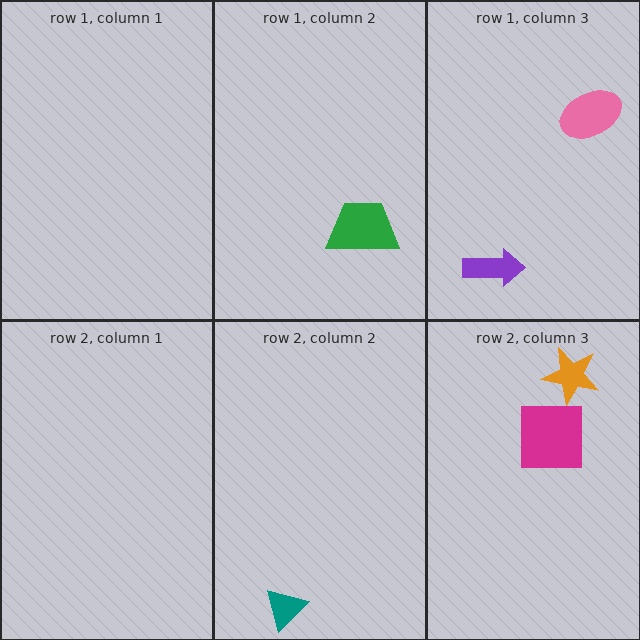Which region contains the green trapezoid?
The row 1, column 2 region.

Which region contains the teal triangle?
The row 2, column 2 region.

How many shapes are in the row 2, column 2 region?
1.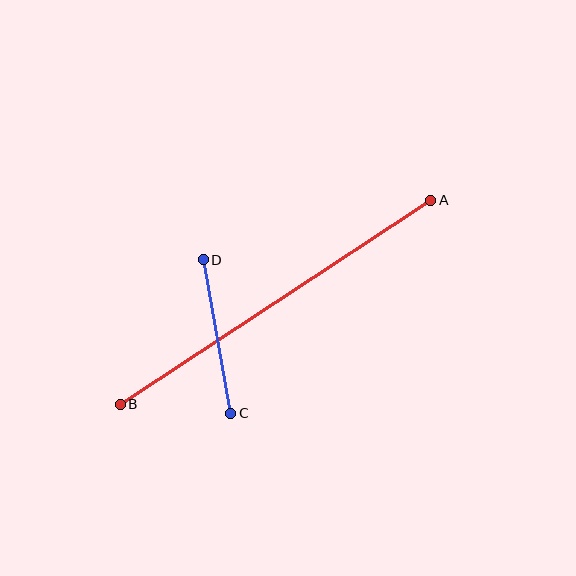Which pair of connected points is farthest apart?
Points A and B are farthest apart.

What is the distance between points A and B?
The distance is approximately 372 pixels.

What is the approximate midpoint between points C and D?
The midpoint is at approximately (217, 337) pixels.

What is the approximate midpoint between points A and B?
The midpoint is at approximately (276, 302) pixels.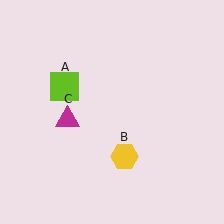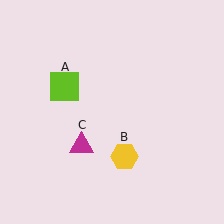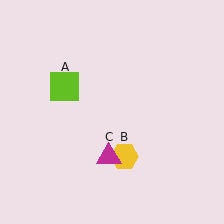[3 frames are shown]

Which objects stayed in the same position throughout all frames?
Lime square (object A) and yellow hexagon (object B) remained stationary.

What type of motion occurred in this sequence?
The magenta triangle (object C) rotated counterclockwise around the center of the scene.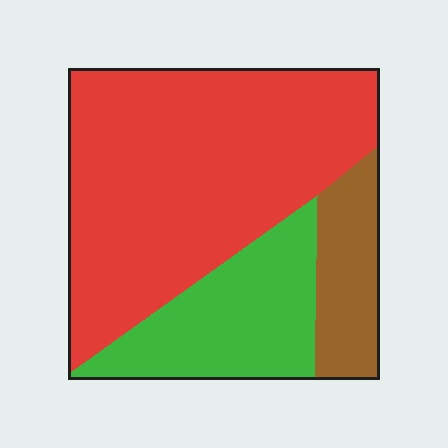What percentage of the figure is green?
Green covers about 25% of the figure.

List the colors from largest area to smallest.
From largest to smallest: red, green, brown.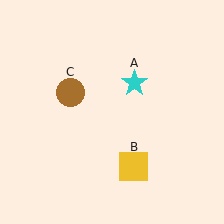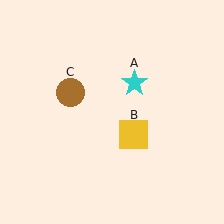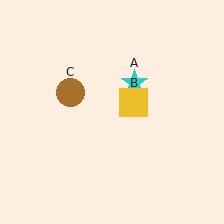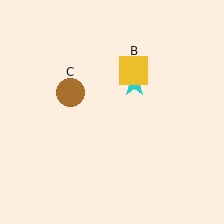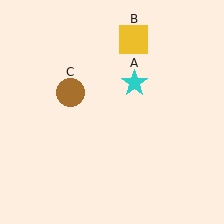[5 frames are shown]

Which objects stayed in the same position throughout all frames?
Cyan star (object A) and brown circle (object C) remained stationary.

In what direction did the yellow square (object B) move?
The yellow square (object B) moved up.